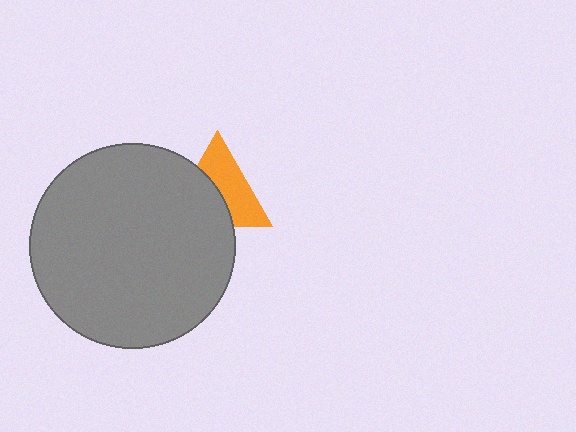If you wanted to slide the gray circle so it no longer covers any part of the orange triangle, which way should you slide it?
Slide it toward the lower-left — that is the most direct way to separate the two shapes.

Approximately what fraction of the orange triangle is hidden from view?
Roughly 47% of the orange triangle is hidden behind the gray circle.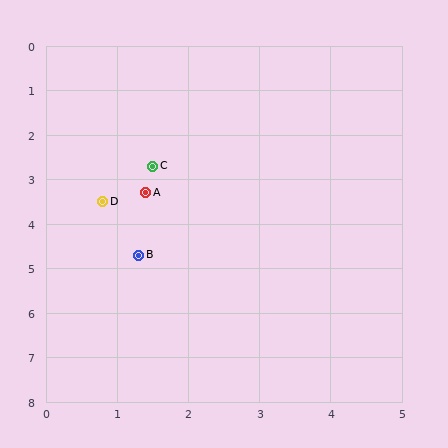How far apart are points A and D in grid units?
Points A and D are about 0.6 grid units apart.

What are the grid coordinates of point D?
Point D is at approximately (0.8, 3.5).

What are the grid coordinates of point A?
Point A is at approximately (1.4, 3.3).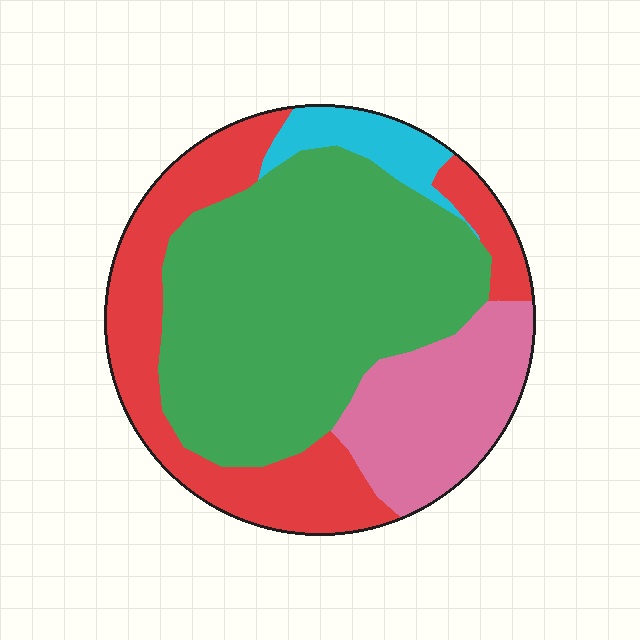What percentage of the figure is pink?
Pink covers around 20% of the figure.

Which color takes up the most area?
Green, at roughly 50%.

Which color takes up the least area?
Cyan, at roughly 5%.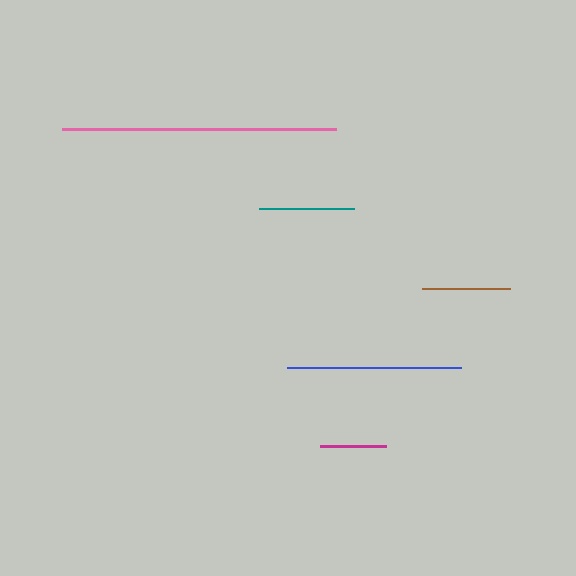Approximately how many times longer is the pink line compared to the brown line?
The pink line is approximately 3.1 times the length of the brown line.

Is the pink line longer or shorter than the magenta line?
The pink line is longer than the magenta line.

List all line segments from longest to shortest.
From longest to shortest: pink, blue, teal, brown, magenta.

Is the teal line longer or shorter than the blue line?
The blue line is longer than the teal line.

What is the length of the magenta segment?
The magenta segment is approximately 66 pixels long.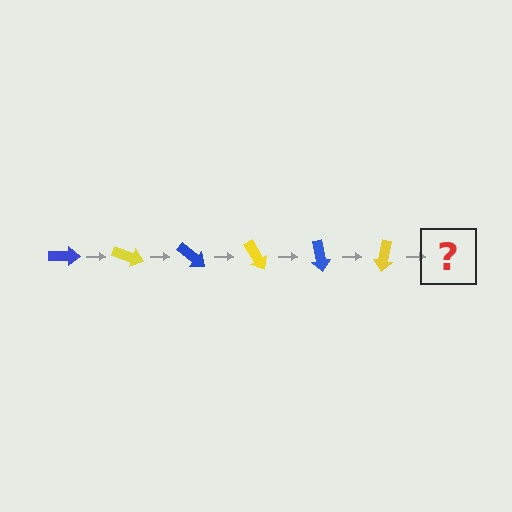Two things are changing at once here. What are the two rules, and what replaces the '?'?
The two rules are that it rotates 20 degrees each step and the color cycles through blue and yellow. The '?' should be a blue arrow, rotated 120 degrees from the start.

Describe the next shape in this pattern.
It should be a blue arrow, rotated 120 degrees from the start.